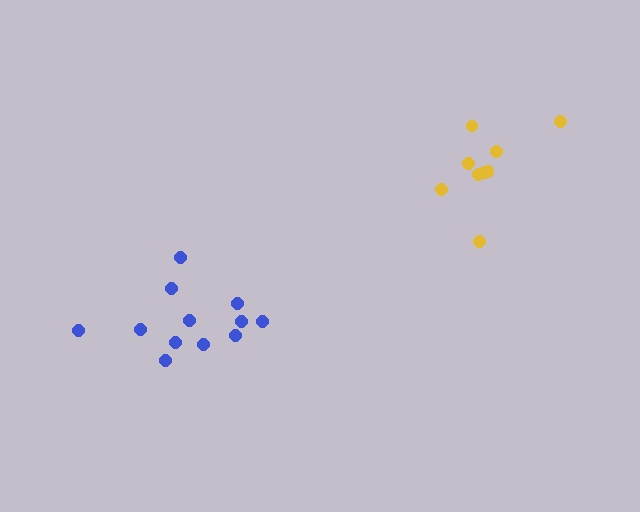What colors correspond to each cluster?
The clusters are colored: blue, yellow.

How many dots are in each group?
Group 1: 12 dots, Group 2: 9 dots (21 total).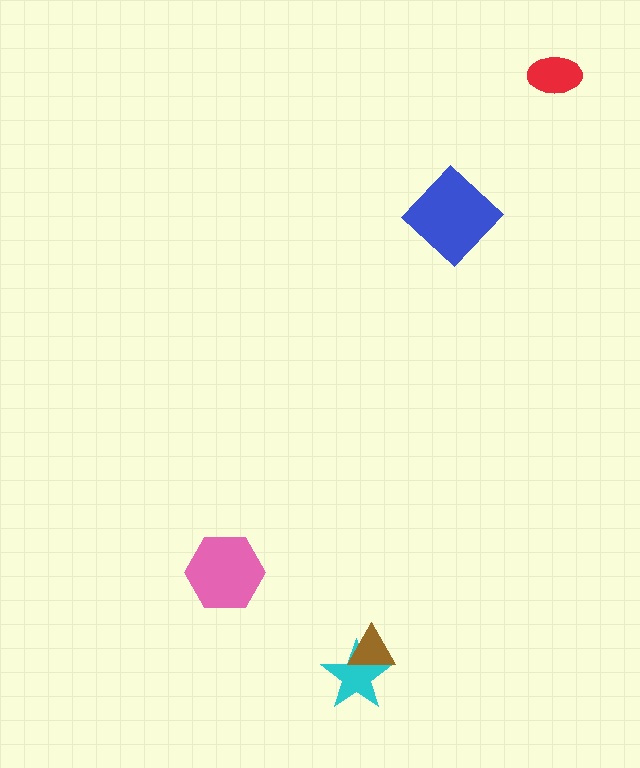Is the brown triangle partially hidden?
No, no other shape covers it.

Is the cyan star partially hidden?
Yes, it is partially covered by another shape.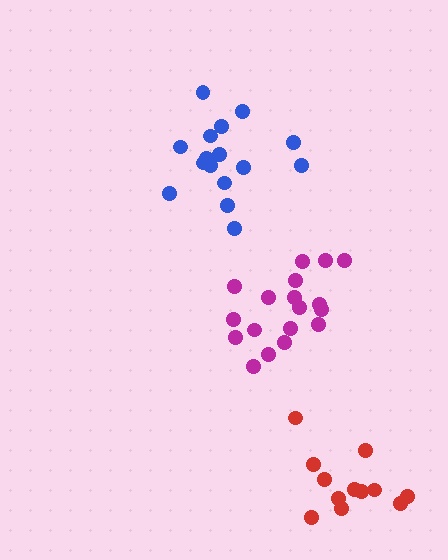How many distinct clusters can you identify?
There are 3 distinct clusters.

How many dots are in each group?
Group 1: 18 dots, Group 2: 17 dots, Group 3: 12 dots (47 total).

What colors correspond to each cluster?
The clusters are colored: magenta, blue, red.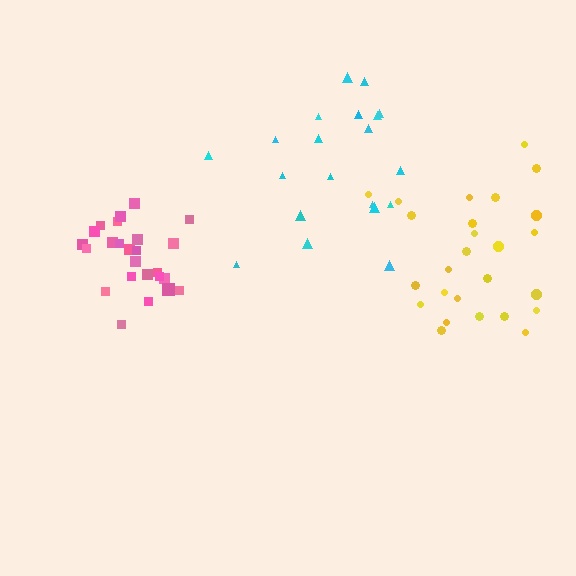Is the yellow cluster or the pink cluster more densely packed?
Pink.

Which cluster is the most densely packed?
Pink.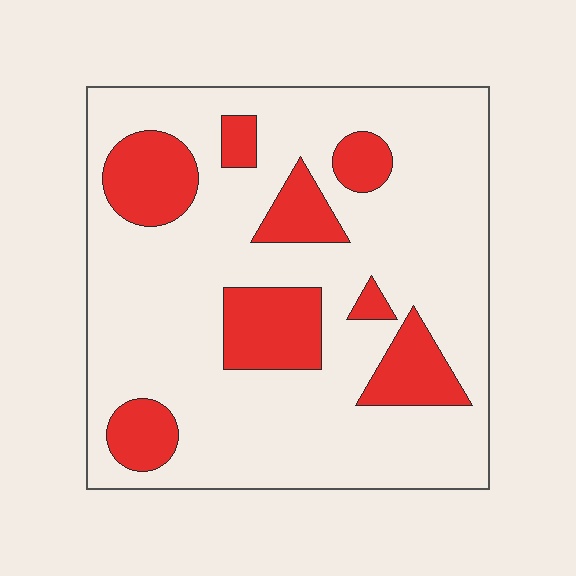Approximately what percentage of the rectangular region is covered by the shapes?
Approximately 20%.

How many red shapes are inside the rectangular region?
8.